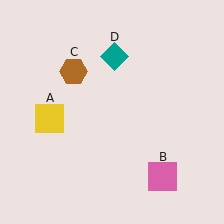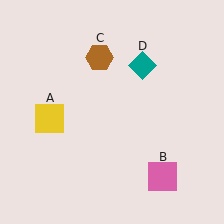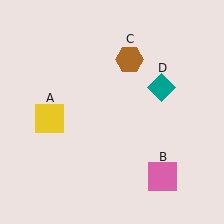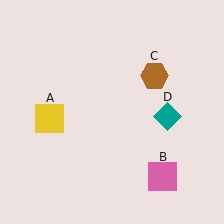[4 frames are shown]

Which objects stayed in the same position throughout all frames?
Yellow square (object A) and pink square (object B) remained stationary.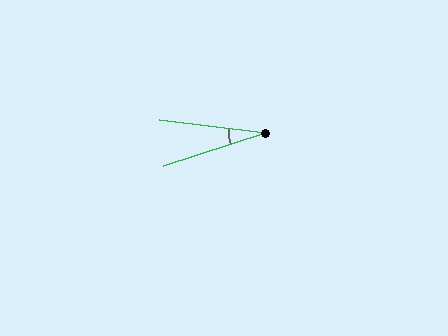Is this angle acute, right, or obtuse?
It is acute.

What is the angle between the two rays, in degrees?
Approximately 25 degrees.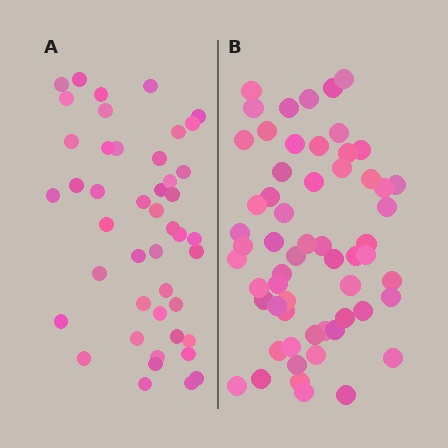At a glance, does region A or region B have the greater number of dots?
Region B (the right region) has more dots.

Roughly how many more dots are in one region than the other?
Region B has approximately 15 more dots than region A.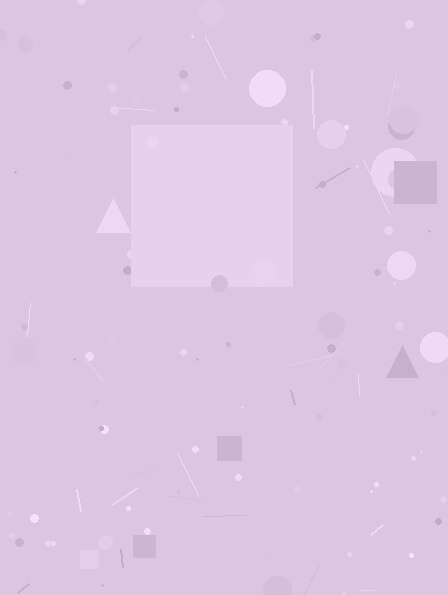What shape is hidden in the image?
A square is hidden in the image.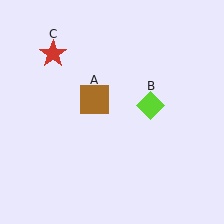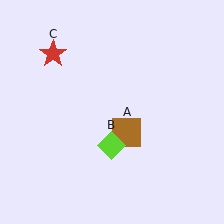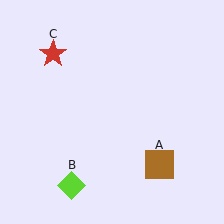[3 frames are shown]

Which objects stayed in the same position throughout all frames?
Red star (object C) remained stationary.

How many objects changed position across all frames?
2 objects changed position: brown square (object A), lime diamond (object B).